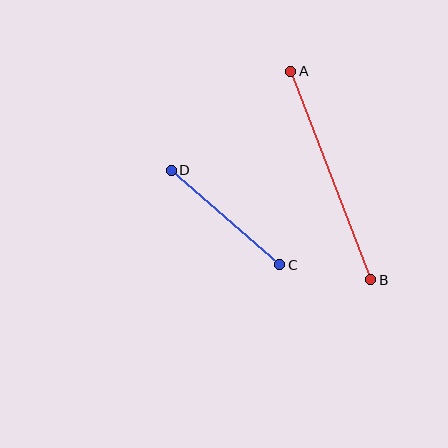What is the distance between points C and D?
The distance is approximately 144 pixels.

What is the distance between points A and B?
The distance is approximately 223 pixels.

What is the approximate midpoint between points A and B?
The midpoint is at approximately (331, 175) pixels.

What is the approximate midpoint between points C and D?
The midpoint is at approximately (225, 218) pixels.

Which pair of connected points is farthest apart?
Points A and B are farthest apart.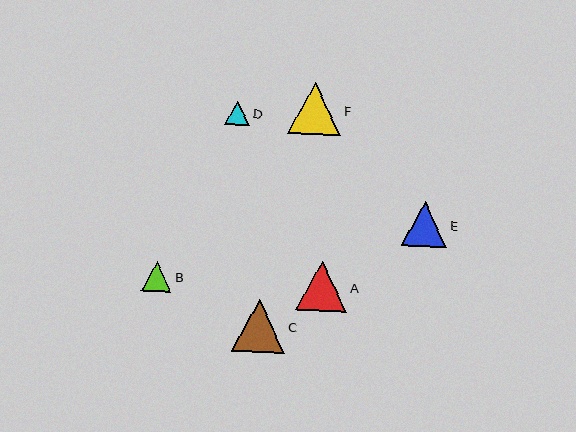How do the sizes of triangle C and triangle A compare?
Triangle C and triangle A are approximately the same size.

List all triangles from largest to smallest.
From largest to smallest: C, F, A, E, B, D.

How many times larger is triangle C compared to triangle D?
Triangle C is approximately 2.1 times the size of triangle D.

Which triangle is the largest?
Triangle C is the largest with a size of approximately 53 pixels.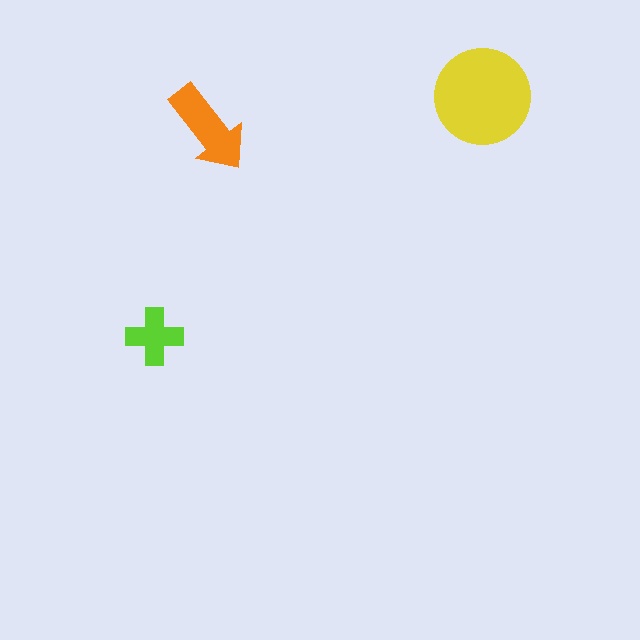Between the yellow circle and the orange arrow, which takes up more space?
The yellow circle.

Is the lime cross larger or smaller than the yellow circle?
Smaller.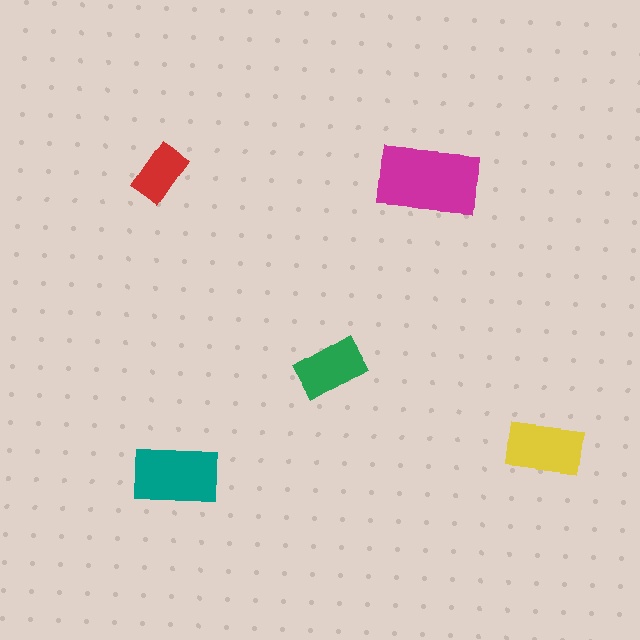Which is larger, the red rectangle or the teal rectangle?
The teal one.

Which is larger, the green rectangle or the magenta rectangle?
The magenta one.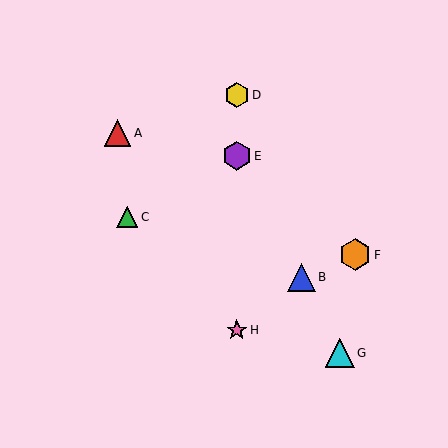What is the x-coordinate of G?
Object G is at x≈340.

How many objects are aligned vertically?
3 objects (D, E, H) are aligned vertically.